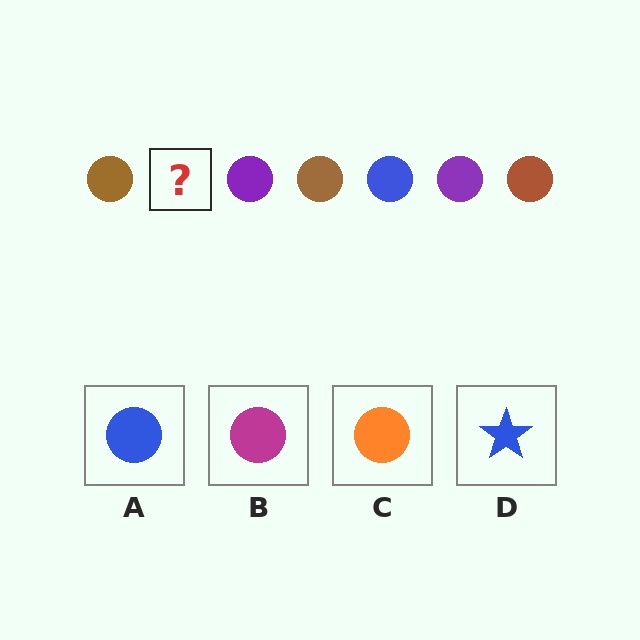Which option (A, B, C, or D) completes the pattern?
A.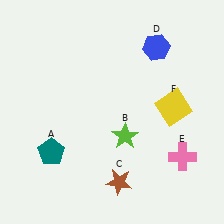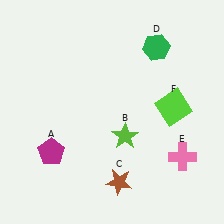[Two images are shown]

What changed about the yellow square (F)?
In Image 1, F is yellow. In Image 2, it changed to lime.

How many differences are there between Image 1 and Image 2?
There are 3 differences between the two images.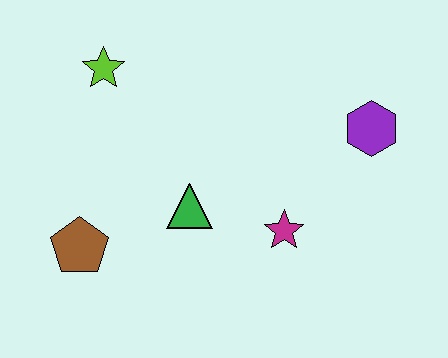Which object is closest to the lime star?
The green triangle is closest to the lime star.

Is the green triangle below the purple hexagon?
Yes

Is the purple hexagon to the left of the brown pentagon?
No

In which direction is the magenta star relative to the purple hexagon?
The magenta star is below the purple hexagon.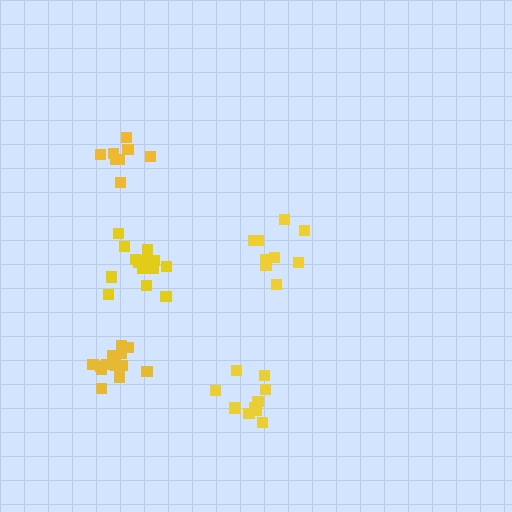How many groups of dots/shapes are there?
There are 5 groups.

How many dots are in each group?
Group 1: 9 dots, Group 2: 11 dots, Group 3: 14 dots, Group 4: 8 dots, Group 5: 14 dots (56 total).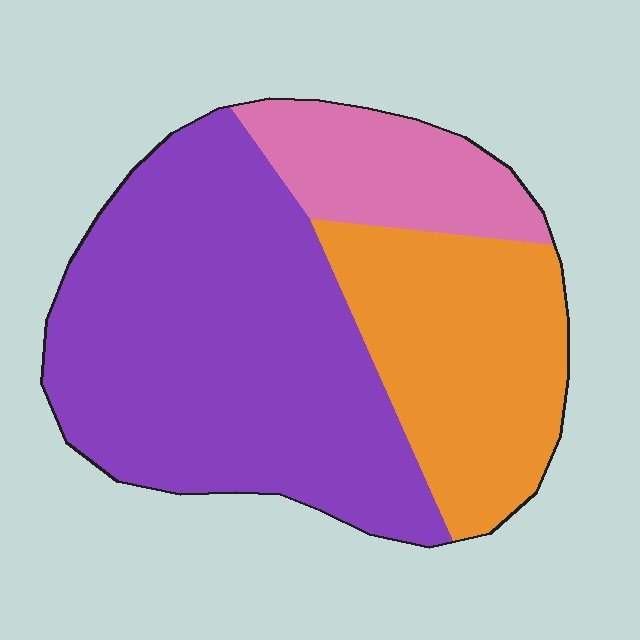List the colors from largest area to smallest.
From largest to smallest: purple, orange, pink.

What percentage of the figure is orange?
Orange covers around 30% of the figure.